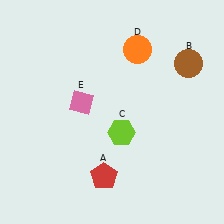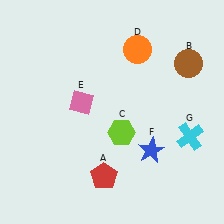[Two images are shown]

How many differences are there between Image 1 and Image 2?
There are 2 differences between the two images.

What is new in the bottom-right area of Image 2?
A cyan cross (G) was added in the bottom-right area of Image 2.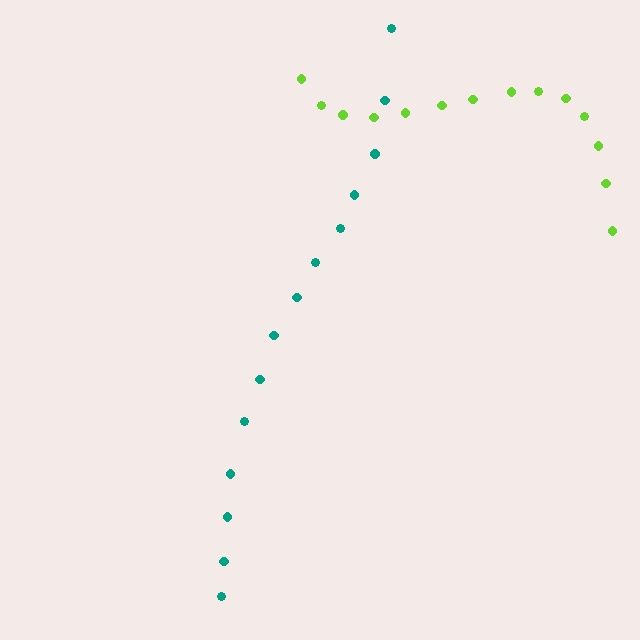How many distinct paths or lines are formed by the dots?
There are 2 distinct paths.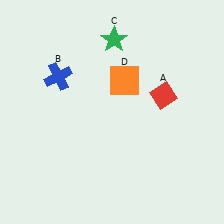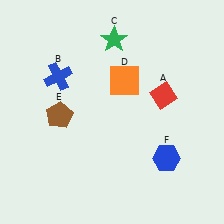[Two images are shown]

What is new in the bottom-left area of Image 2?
A brown pentagon (E) was added in the bottom-left area of Image 2.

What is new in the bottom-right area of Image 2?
A blue hexagon (F) was added in the bottom-right area of Image 2.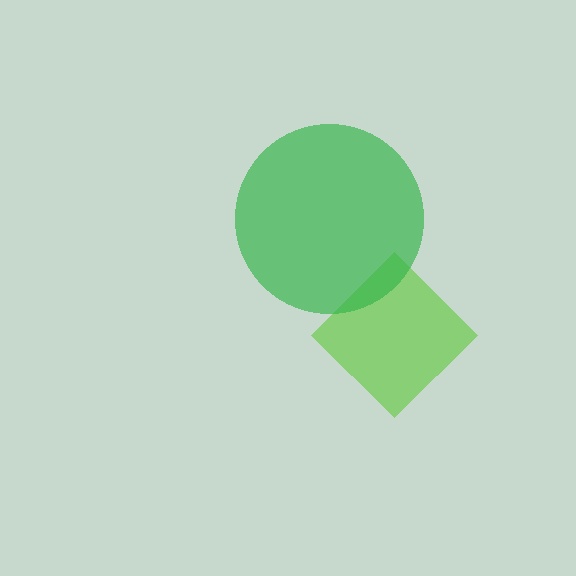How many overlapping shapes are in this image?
There are 2 overlapping shapes in the image.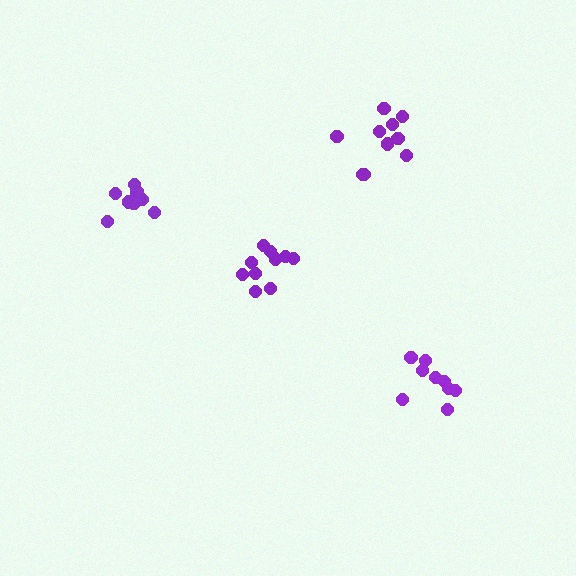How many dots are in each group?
Group 1: 11 dots, Group 2: 10 dots, Group 3: 10 dots, Group 4: 9 dots (40 total).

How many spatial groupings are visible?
There are 4 spatial groupings.